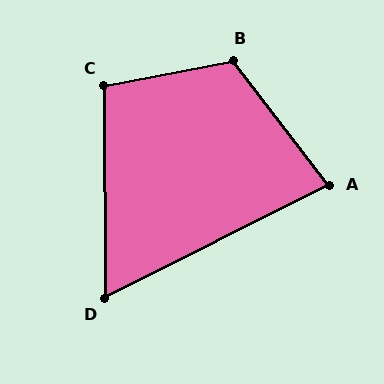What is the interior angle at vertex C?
Approximately 101 degrees (obtuse).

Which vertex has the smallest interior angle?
D, at approximately 64 degrees.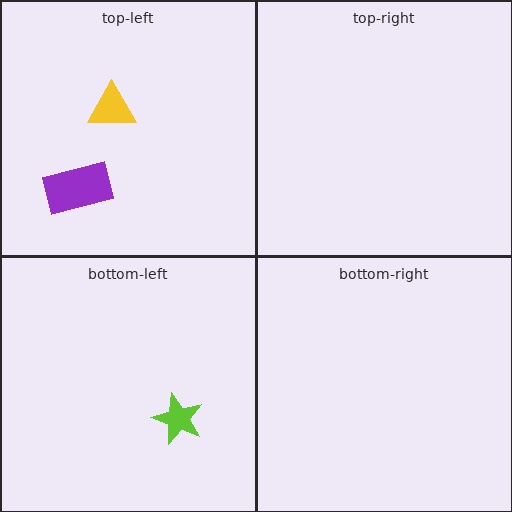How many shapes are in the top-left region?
2.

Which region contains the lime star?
The bottom-left region.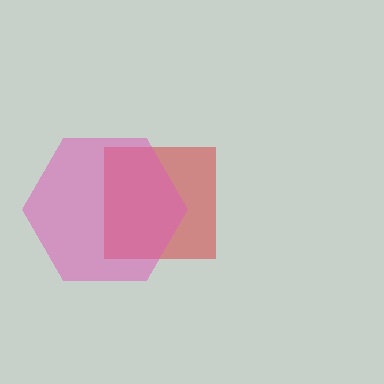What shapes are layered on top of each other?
The layered shapes are: a red square, a pink hexagon.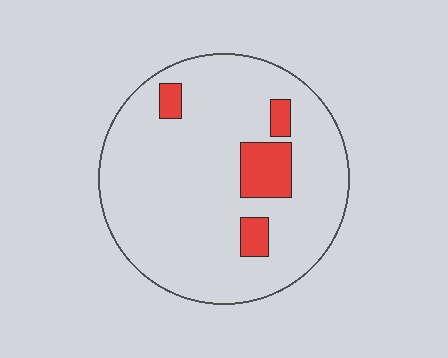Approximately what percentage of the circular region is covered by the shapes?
Approximately 10%.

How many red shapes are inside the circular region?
4.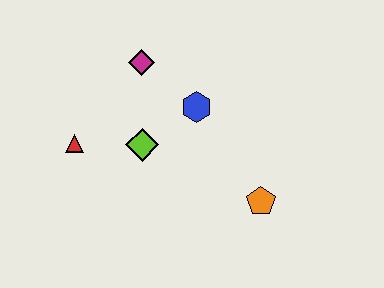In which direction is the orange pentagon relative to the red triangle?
The orange pentagon is to the right of the red triangle.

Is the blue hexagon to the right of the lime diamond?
Yes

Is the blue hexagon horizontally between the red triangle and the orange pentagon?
Yes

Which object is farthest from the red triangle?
The orange pentagon is farthest from the red triangle.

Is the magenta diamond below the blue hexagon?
No